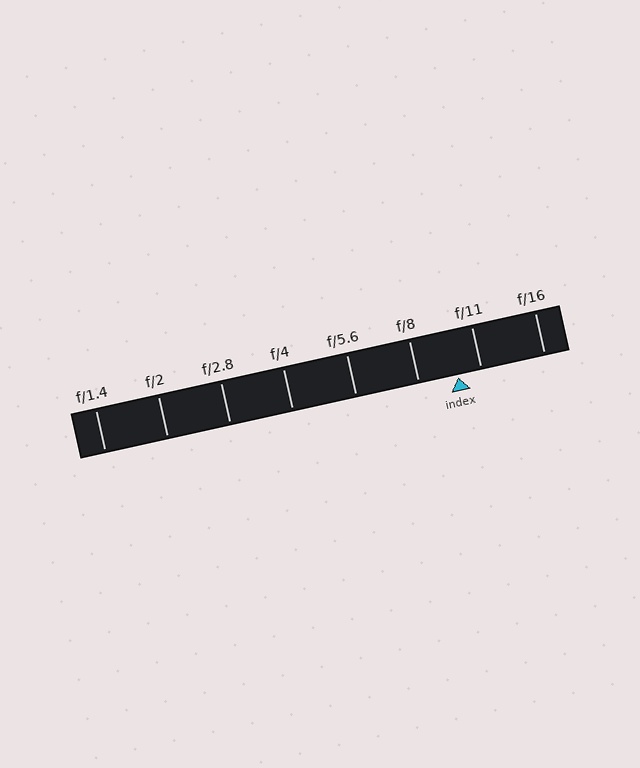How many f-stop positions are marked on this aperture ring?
There are 8 f-stop positions marked.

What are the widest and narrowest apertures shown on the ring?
The widest aperture shown is f/1.4 and the narrowest is f/16.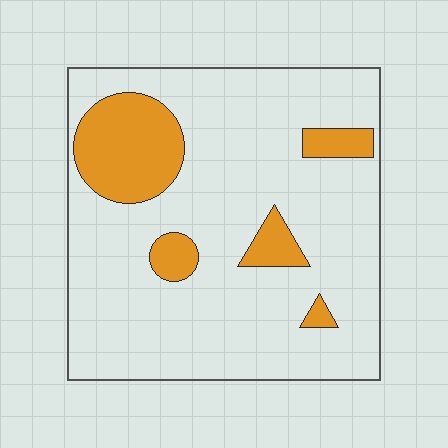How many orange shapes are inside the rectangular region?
5.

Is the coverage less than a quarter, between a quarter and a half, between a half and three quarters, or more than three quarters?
Less than a quarter.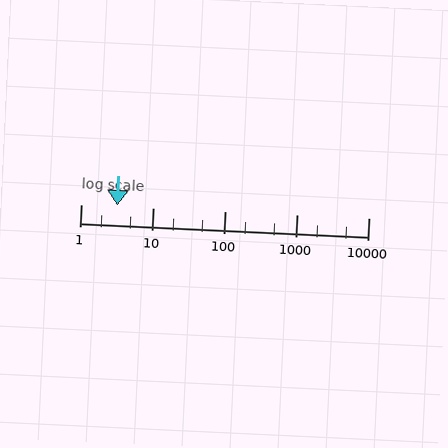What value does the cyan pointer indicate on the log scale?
The pointer indicates approximately 3.2.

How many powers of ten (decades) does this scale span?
The scale spans 4 decades, from 1 to 10000.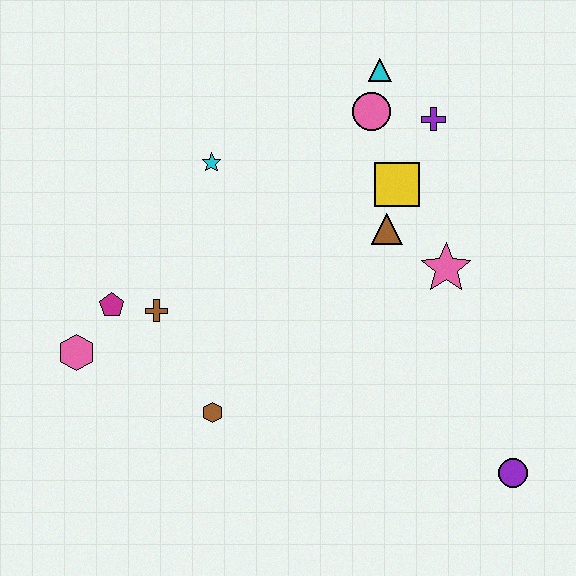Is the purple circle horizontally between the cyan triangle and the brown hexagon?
No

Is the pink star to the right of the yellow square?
Yes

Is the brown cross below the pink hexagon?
No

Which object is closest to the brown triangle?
The yellow square is closest to the brown triangle.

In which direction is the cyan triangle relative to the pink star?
The cyan triangle is above the pink star.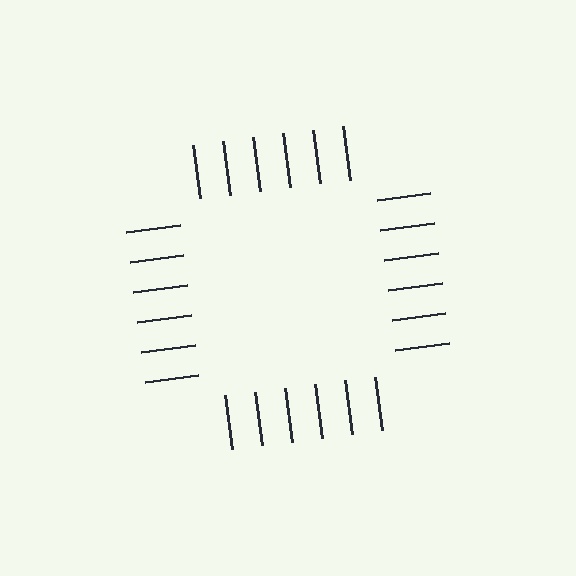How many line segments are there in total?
24 — 6 along each of the 4 edges.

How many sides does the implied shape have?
4 sides — the line-ends trace a square.